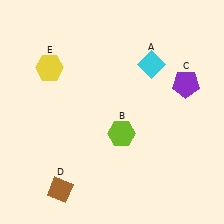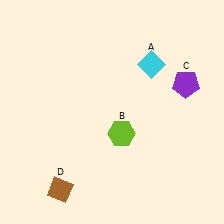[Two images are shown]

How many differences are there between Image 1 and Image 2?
There is 1 difference between the two images.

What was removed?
The yellow hexagon (E) was removed in Image 2.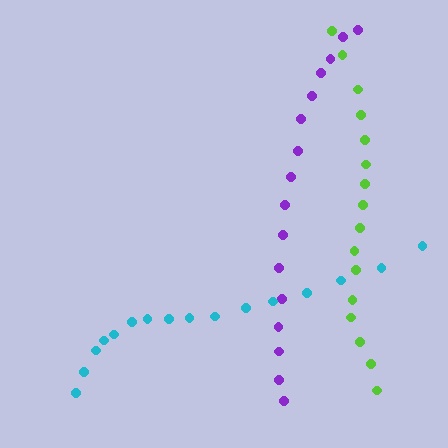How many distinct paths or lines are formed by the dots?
There are 3 distinct paths.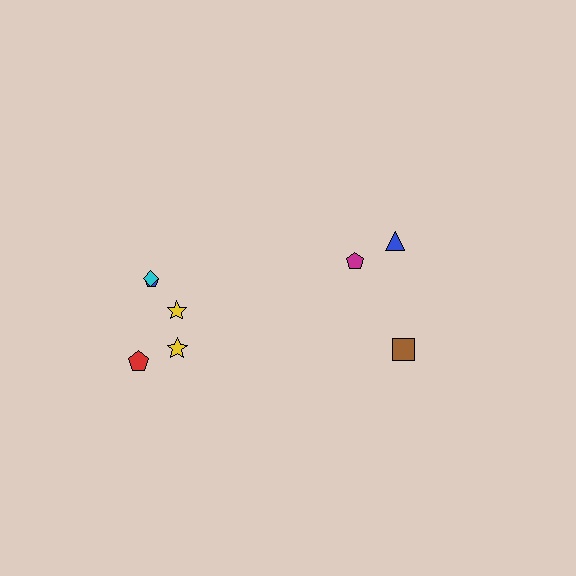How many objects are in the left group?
There are 5 objects.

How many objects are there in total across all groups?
There are 8 objects.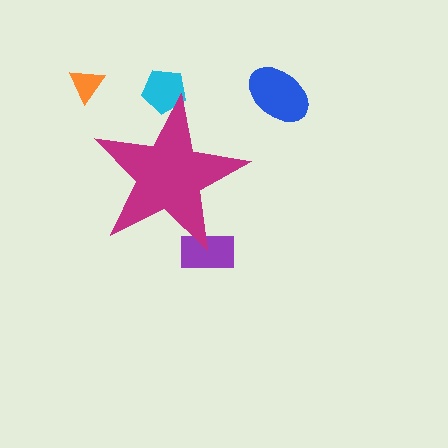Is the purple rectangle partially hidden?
Yes, the purple rectangle is partially hidden behind the magenta star.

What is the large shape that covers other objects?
A magenta star.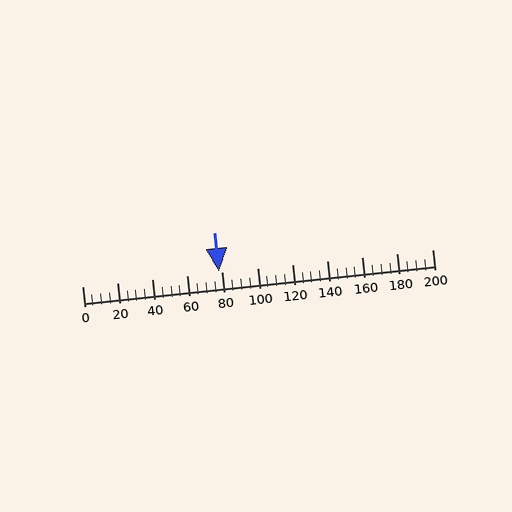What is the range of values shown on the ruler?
The ruler shows values from 0 to 200.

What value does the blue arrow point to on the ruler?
The blue arrow points to approximately 78.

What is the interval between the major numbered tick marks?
The major tick marks are spaced 20 units apart.